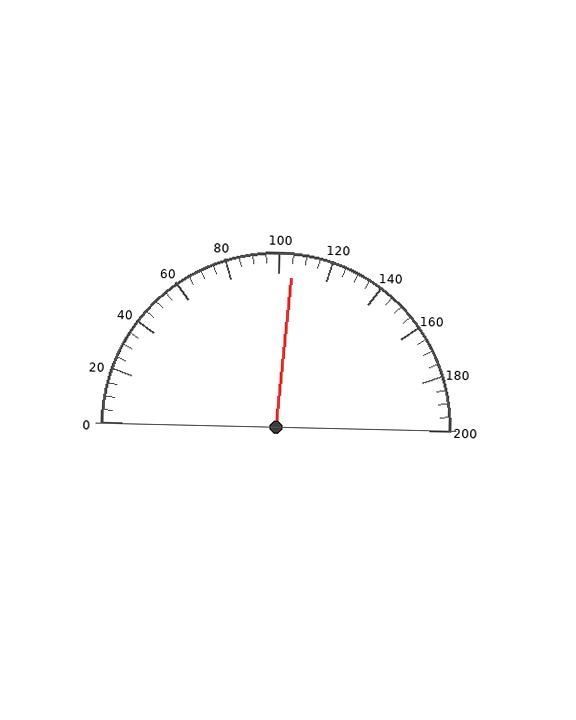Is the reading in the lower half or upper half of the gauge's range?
The reading is in the upper half of the range (0 to 200).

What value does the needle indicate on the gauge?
The needle indicates approximately 105.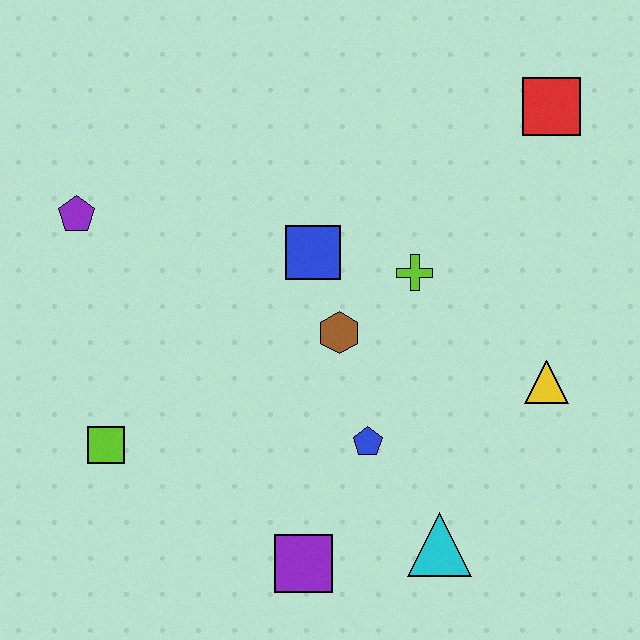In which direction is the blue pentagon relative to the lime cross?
The blue pentagon is below the lime cross.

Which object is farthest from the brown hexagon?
The red square is farthest from the brown hexagon.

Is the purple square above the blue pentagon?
No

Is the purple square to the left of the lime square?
No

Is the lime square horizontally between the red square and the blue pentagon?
No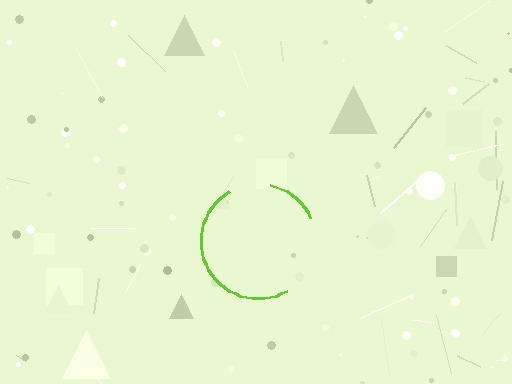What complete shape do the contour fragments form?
The contour fragments form a circle.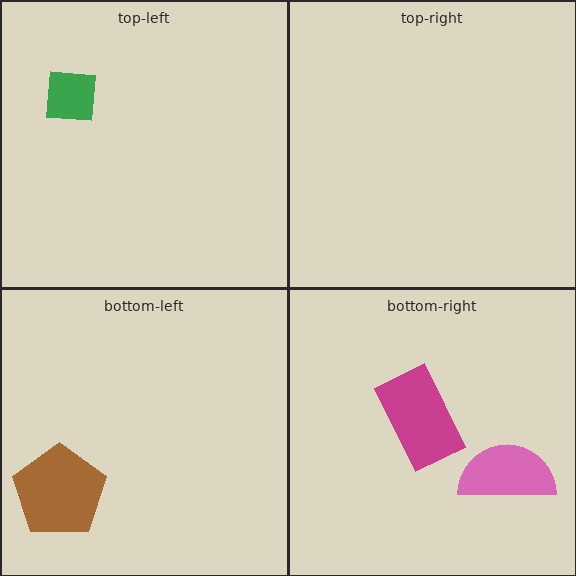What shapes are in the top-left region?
The green square.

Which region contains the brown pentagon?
The bottom-left region.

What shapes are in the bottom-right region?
The pink semicircle, the magenta rectangle.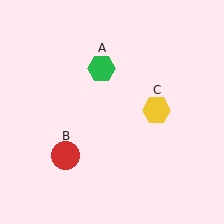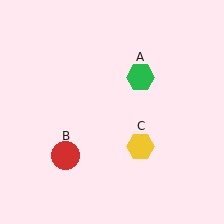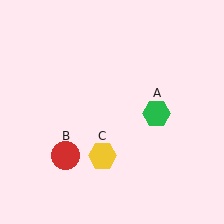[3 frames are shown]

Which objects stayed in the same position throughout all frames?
Red circle (object B) remained stationary.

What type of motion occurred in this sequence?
The green hexagon (object A), yellow hexagon (object C) rotated clockwise around the center of the scene.